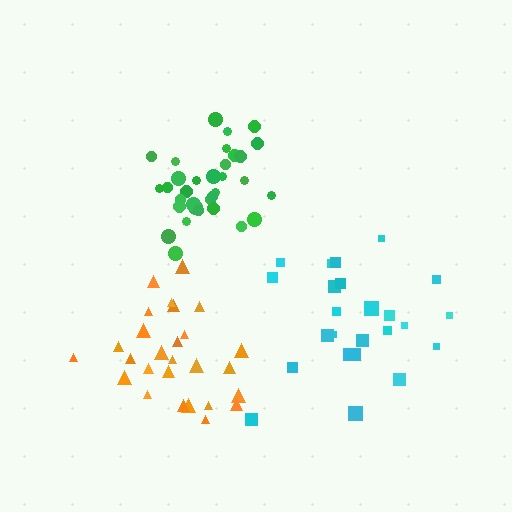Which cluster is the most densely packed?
Green.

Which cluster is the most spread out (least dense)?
Cyan.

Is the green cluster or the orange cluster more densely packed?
Green.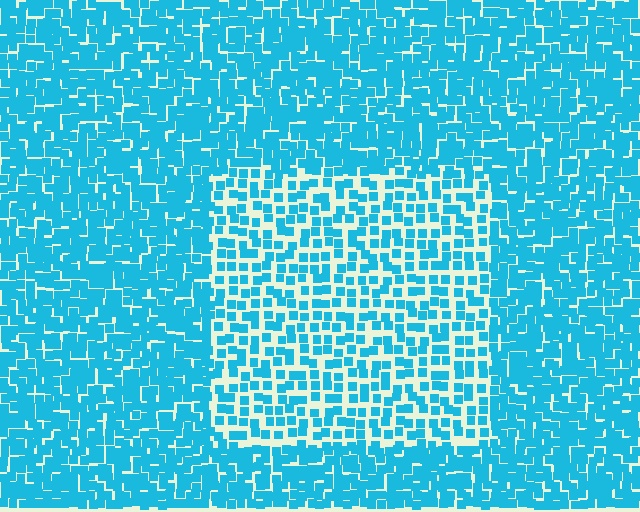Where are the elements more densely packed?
The elements are more densely packed outside the rectangle boundary.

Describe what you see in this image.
The image contains small cyan elements arranged at two different densities. A rectangle-shaped region is visible where the elements are less densely packed than the surrounding area.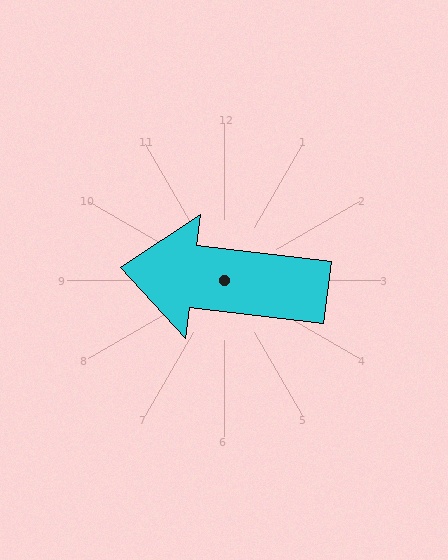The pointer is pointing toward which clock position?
Roughly 9 o'clock.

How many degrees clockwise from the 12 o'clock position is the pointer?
Approximately 277 degrees.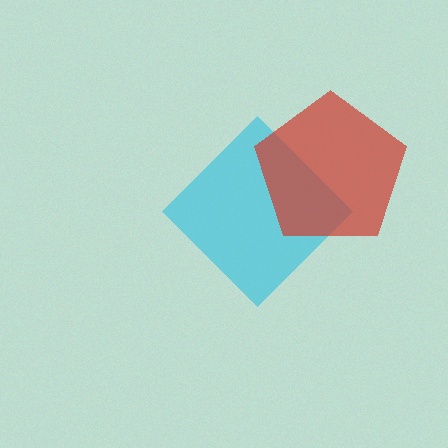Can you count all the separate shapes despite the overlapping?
Yes, there are 2 separate shapes.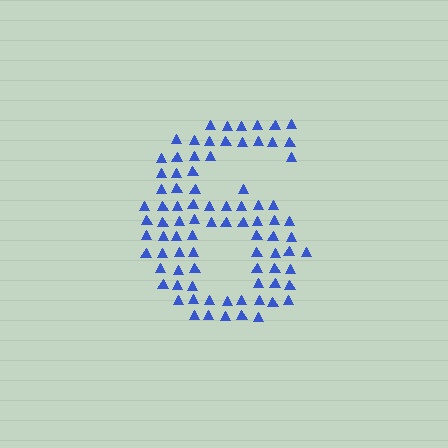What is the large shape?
The large shape is the digit 6.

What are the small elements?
The small elements are triangles.